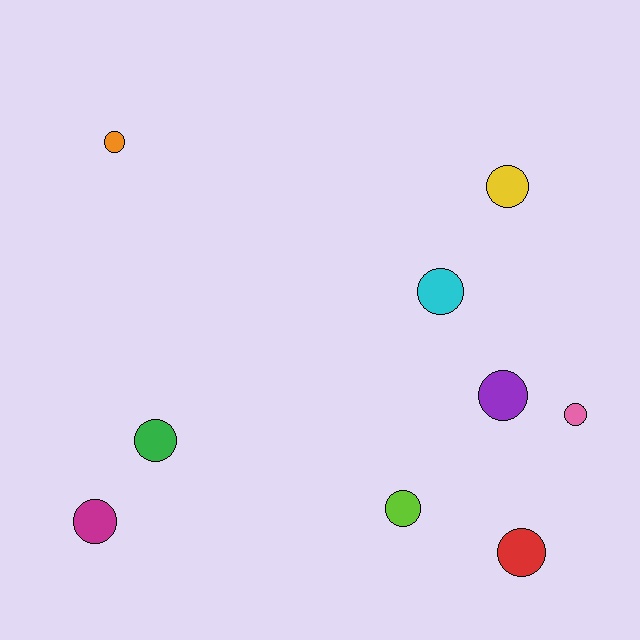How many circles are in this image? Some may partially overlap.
There are 9 circles.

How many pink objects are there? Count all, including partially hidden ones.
There is 1 pink object.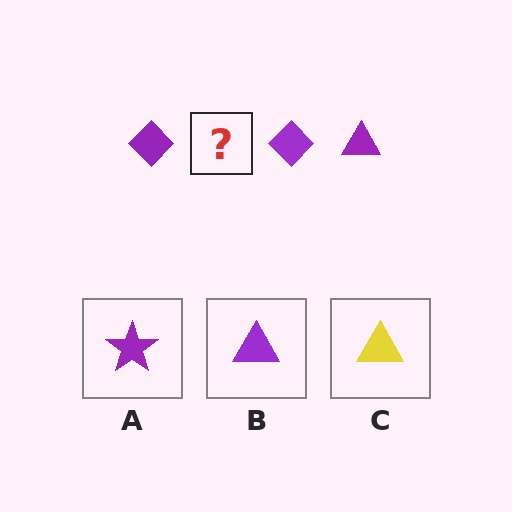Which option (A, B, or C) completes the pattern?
B.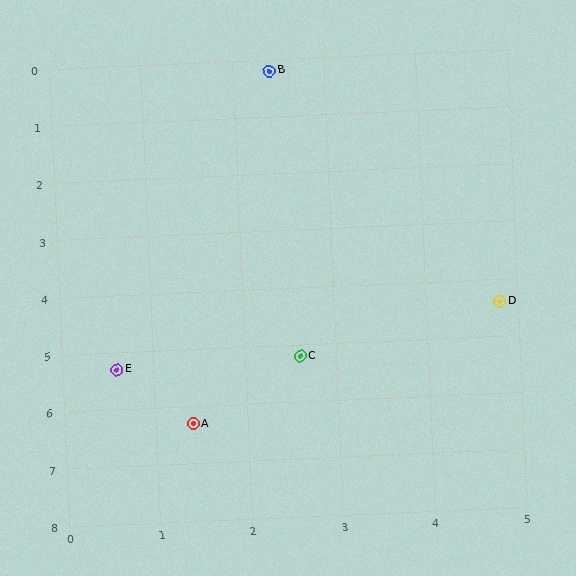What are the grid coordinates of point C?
Point C is at approximately (2.6, 5.2).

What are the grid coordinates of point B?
Point B is at approximately (2.4, 0.2).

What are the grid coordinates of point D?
Point D is at approximately (4.8, 4.4).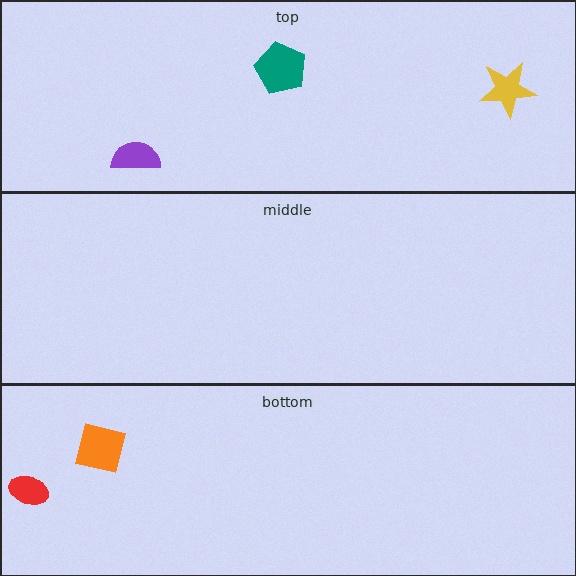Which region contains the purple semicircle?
The top region.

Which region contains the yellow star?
The top region.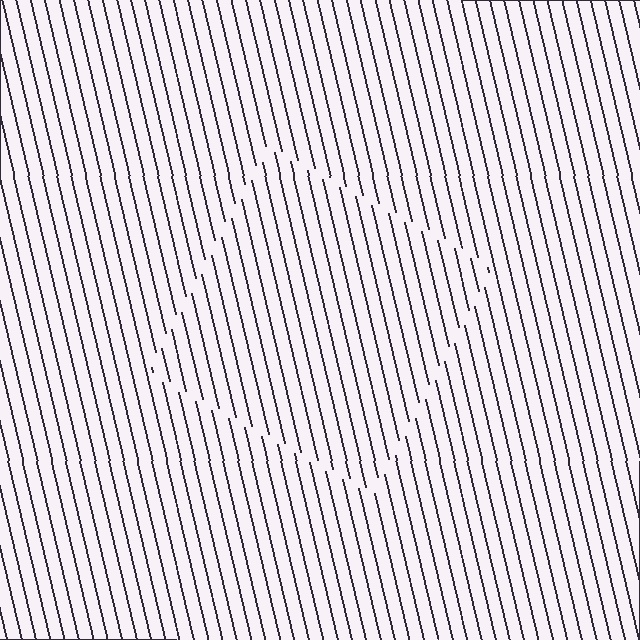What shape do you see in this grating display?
An illusory square. The interior of the shape contains the same grating, shifted by half a period — the contour is defined by the phase discontinuity where line-ends from the inner and outer gratings abut.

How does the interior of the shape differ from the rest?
The interior of the shape contains the same grating, shifted by half a period — the contour is defined by the phase discontinuity where line-ends from the inner and outer gratings abut.